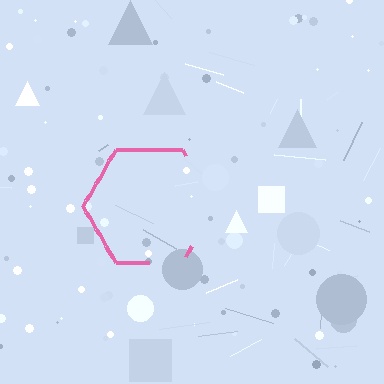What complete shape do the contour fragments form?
The contour fragments form a hexagon.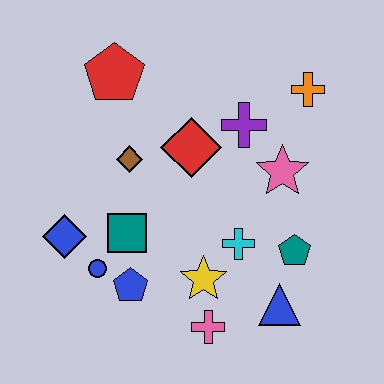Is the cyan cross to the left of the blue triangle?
Yes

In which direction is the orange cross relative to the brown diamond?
The orange cross is to the right of the brown diamond.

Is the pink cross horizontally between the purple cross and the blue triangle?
No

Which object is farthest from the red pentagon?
The blue triangle is farthest from the red pentagon.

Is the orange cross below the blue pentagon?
No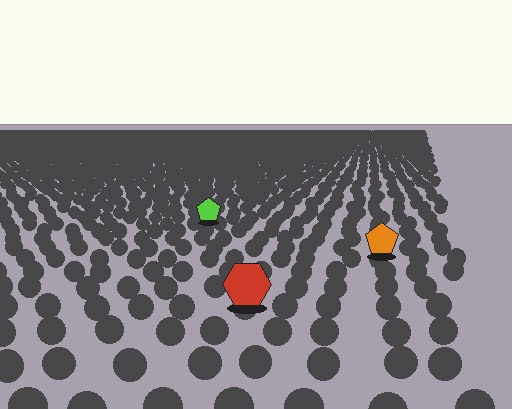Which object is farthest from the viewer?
The lime pentagon is farthest from the viewer. It appears smaller and the ground texture around it is denser.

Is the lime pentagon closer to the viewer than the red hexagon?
No. The red hexagon is closer — you can tell from the texture gradient: the ground texture is coarser near it.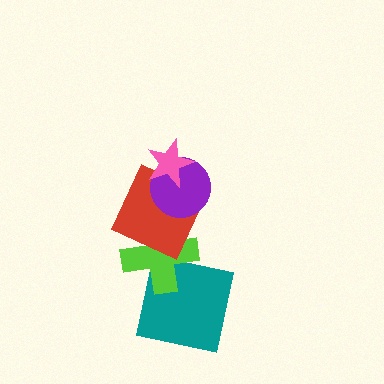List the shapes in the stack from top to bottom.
From top to bottom: the pink star, the purple circle, the red square, the lime cross, the teal square.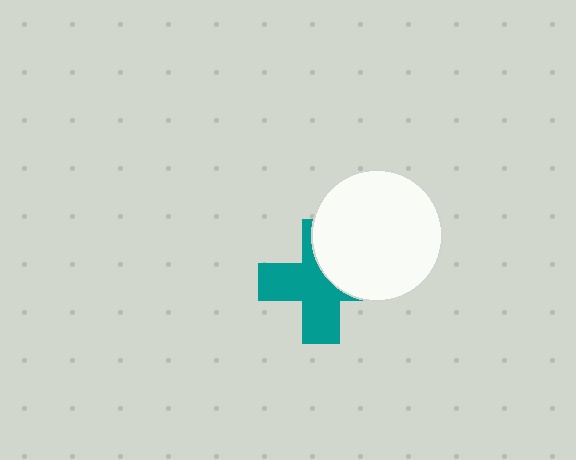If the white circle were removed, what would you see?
You would see the complete teal cross.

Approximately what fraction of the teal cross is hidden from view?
Roughly 38% of the teal cross is hidden behind the white circle.